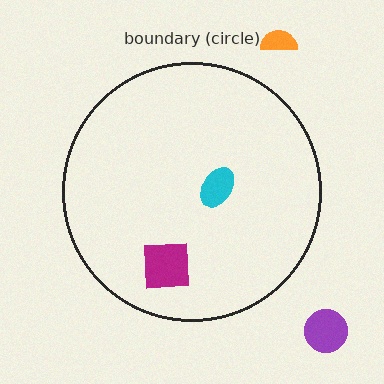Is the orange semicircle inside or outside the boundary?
Outside.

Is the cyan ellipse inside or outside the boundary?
Inside.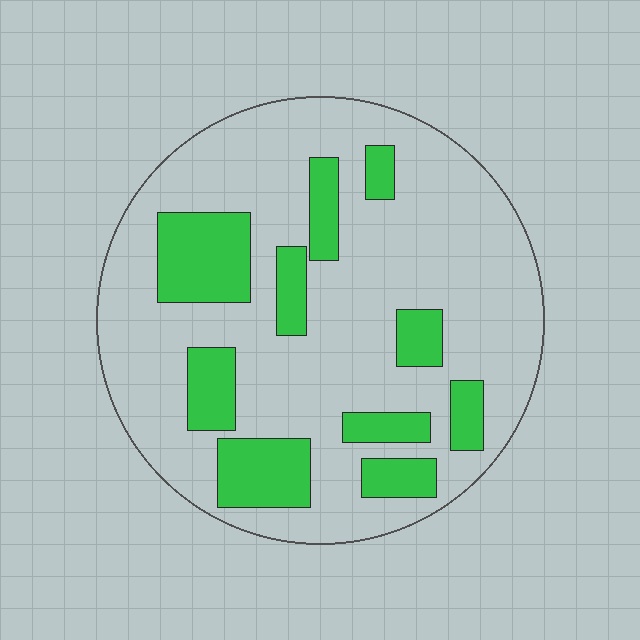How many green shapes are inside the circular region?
10.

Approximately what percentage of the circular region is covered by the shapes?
Approximately 25%.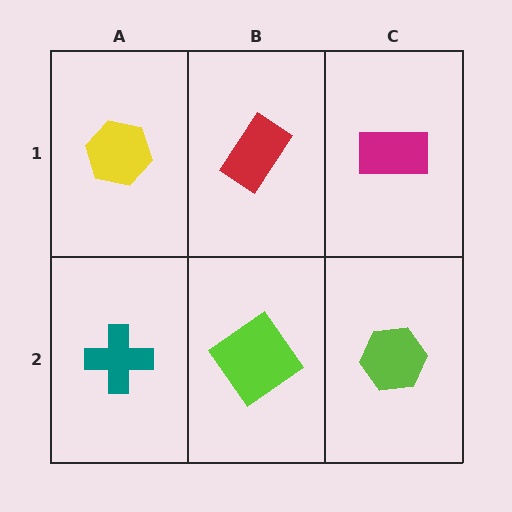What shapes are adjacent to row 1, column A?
A teal cross (row 2, column A), a red rectangle (row 1, column B).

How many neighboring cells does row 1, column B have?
3.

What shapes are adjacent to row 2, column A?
A yellow hexagon (row 1, column A), a lime diamond (row 2, column B).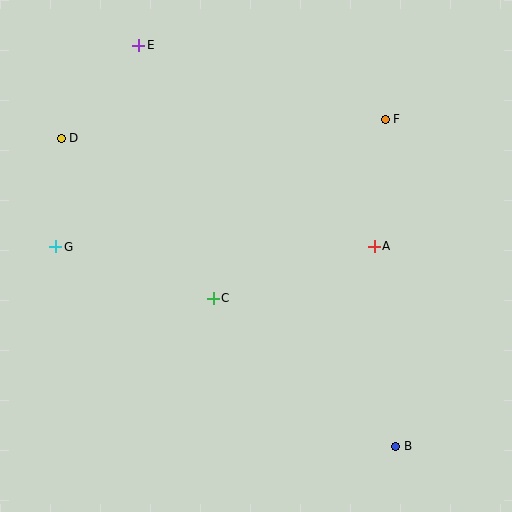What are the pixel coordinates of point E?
Point E is at (139, 45).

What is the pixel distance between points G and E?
The distance between G and E is 218 pixels.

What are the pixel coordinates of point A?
Point A is at (374, 246).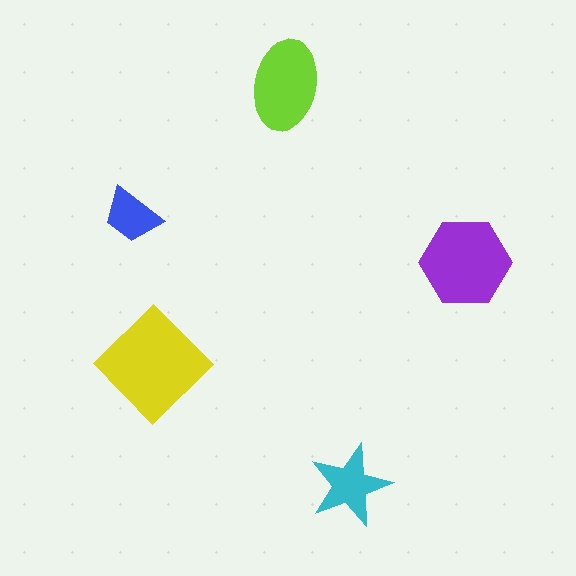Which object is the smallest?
The blue trapezoid.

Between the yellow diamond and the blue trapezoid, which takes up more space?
The yellow diamond.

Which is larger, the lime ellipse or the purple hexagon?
The purple hexagon.